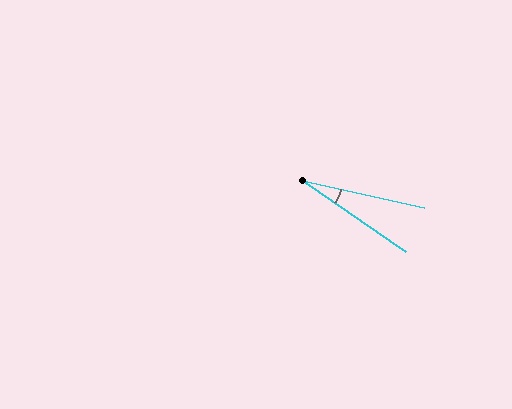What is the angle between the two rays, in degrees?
Approximately 22 degrees.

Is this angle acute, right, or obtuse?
It is acute.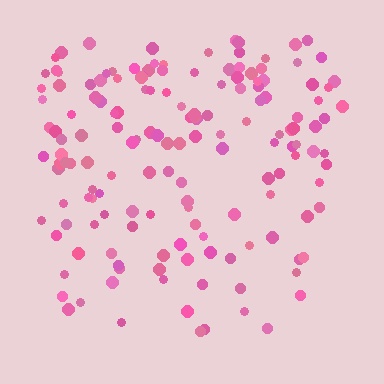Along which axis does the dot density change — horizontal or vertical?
Vertical.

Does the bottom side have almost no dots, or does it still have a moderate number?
Still a moderate number, just noticeably fewer than the top.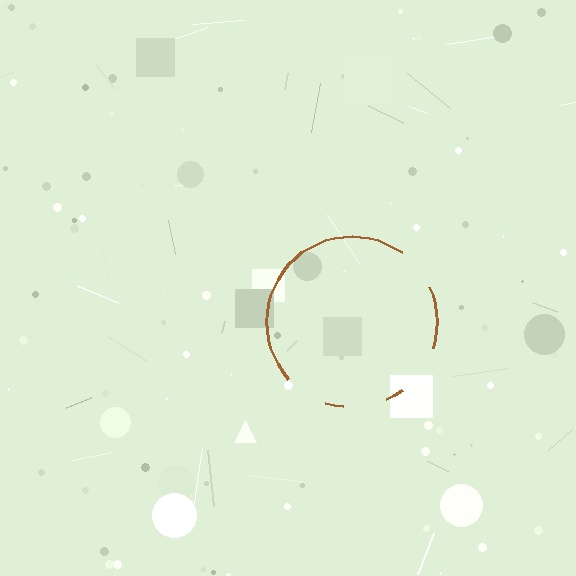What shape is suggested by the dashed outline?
The dashed outline suggests a circle.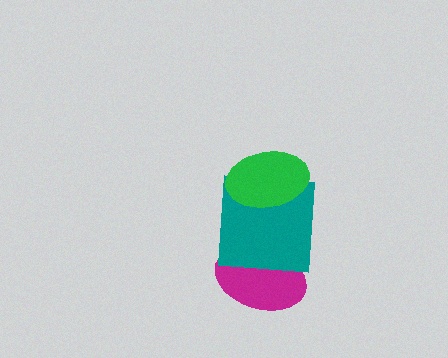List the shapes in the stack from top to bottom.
From top to bottom: the green ellipse, the teal square, the magenta ellipse.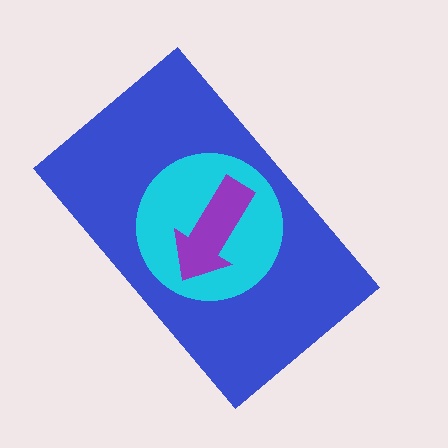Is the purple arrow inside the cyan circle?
Yes.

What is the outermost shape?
The blue rectangle.